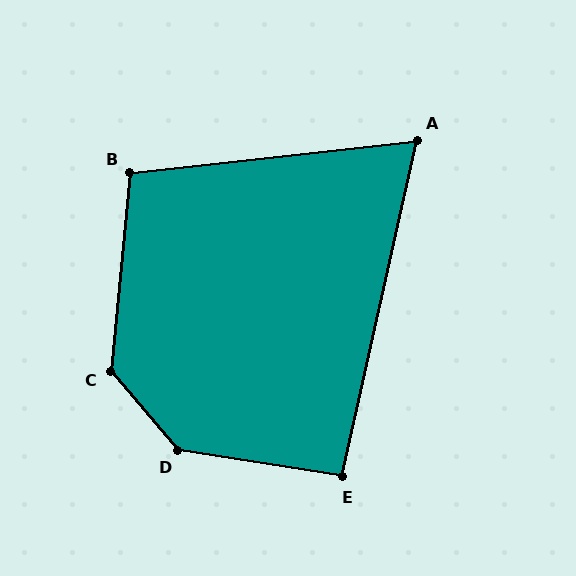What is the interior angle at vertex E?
Approximately 93 degrees (approximately right).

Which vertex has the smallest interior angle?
A, at approximately 71 degrees.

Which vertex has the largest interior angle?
D, at approximately 140 degrees.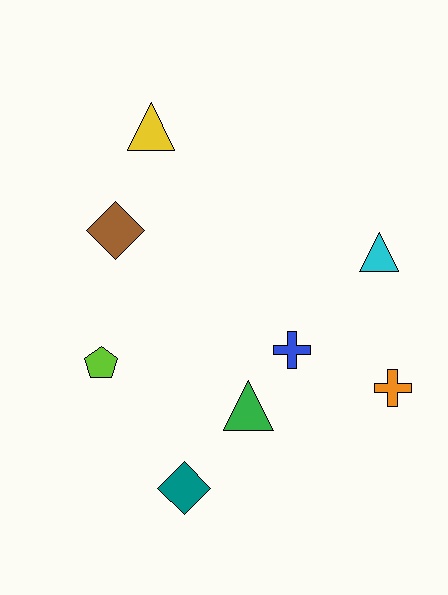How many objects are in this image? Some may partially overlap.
There are 8 objects.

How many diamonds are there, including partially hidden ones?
There are 2 diamonds.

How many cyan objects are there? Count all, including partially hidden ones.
There is 1 cyan object.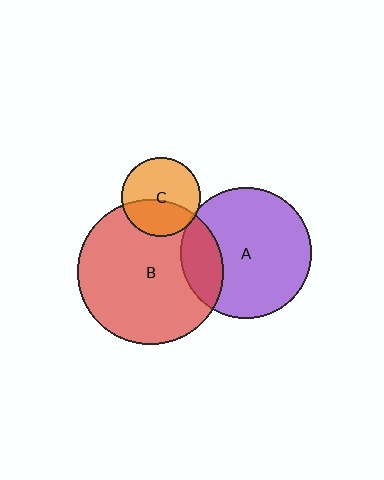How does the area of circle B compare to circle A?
Approximately 1.2 times.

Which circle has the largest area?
Circle B (red).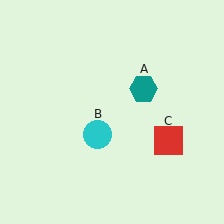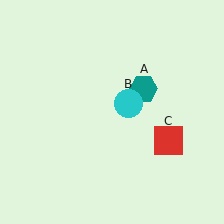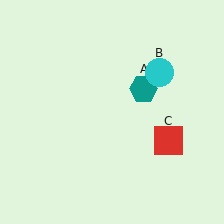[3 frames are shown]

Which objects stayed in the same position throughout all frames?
Teal hexagon (object A) and red square (object C) remained stationary.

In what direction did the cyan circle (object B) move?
The cyan circle (object B) moved up and to the right.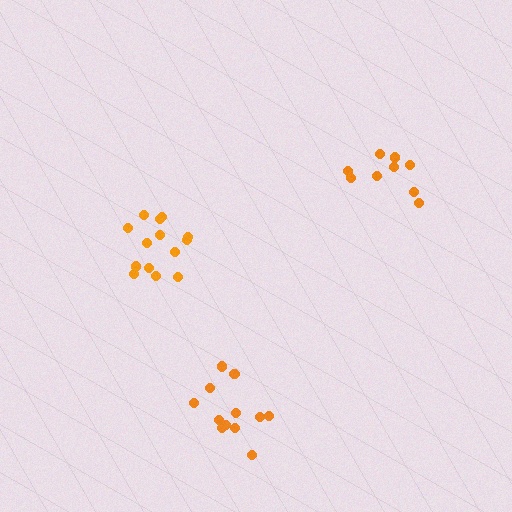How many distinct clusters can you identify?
There are 3 distinct clusters.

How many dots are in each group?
Group 1: 9 dots, Group 2: 12 dots, Group 3: 14 dots (35 total).